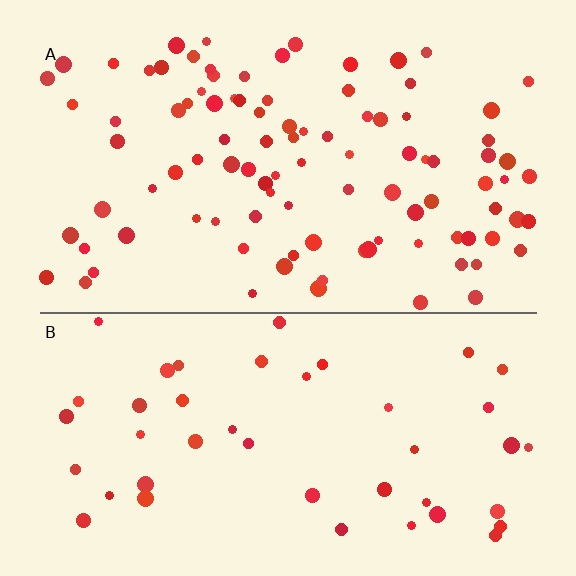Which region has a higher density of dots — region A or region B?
A (the top).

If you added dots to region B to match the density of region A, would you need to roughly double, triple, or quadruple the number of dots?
Approximately double.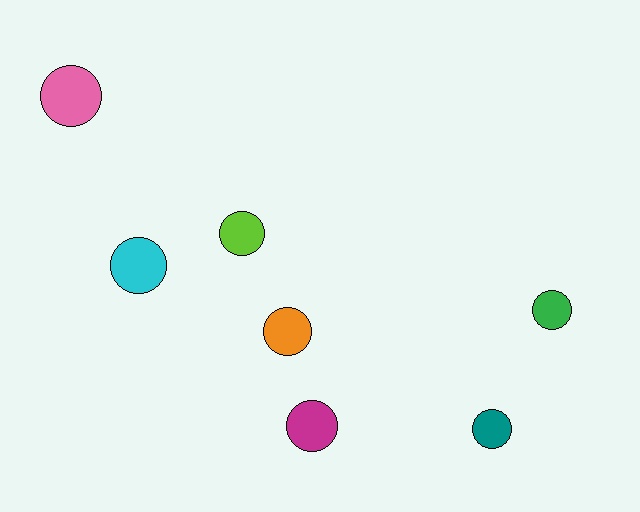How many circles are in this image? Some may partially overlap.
There are 7 circles.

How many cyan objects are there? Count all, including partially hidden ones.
There is 1 cyan object.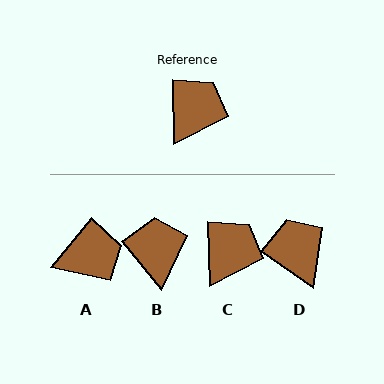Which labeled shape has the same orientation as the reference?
C.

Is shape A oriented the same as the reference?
No, it is off by about 40 degrees.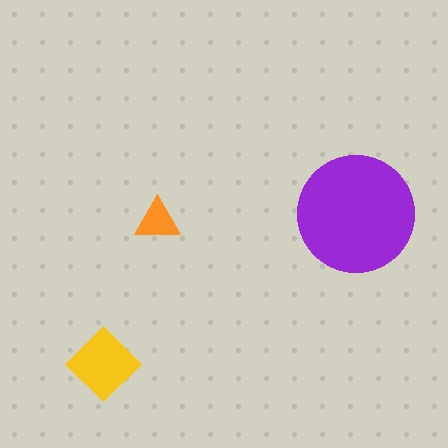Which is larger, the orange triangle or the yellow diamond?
The yellow diamond.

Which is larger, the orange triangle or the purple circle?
The purple circle.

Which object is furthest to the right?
The purple circle is rightmost.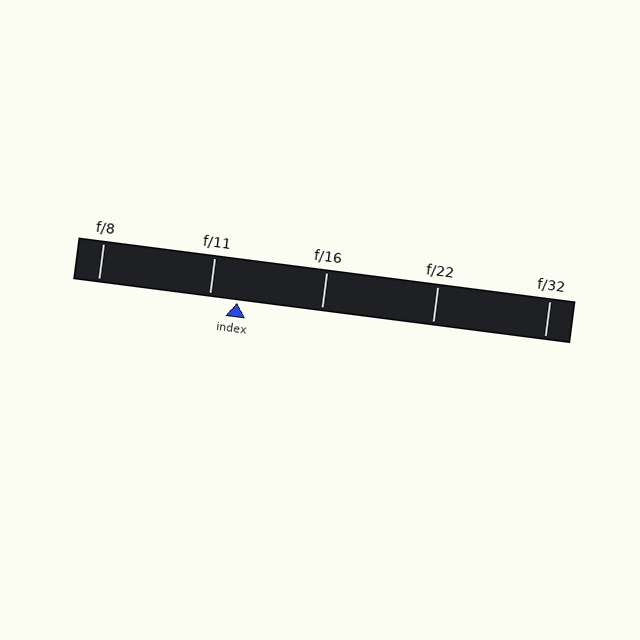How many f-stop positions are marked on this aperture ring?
There are 5 f-stop positions marked.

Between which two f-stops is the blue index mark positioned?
The index mark is between f/11 and f/16.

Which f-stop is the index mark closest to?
The index mark is closest to f/11.